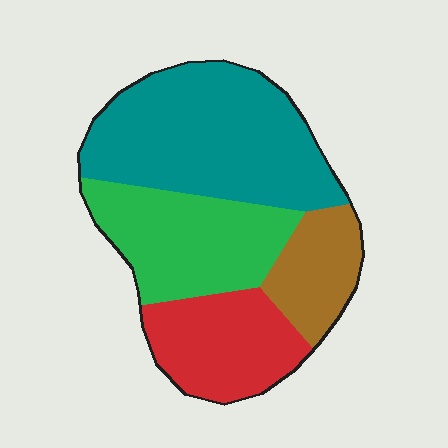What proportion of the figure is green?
Green takes up about one quarter (1/4) of the figure.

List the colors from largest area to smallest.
From largest to smallest: teal, green, red, brown.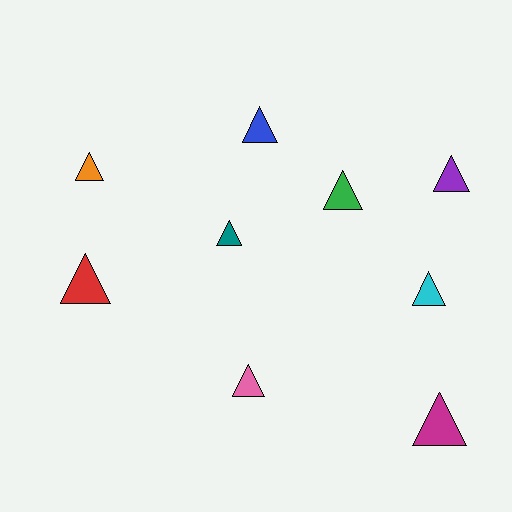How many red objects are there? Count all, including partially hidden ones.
There is 1 red object.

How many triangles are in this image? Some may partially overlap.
There are 9 triangles.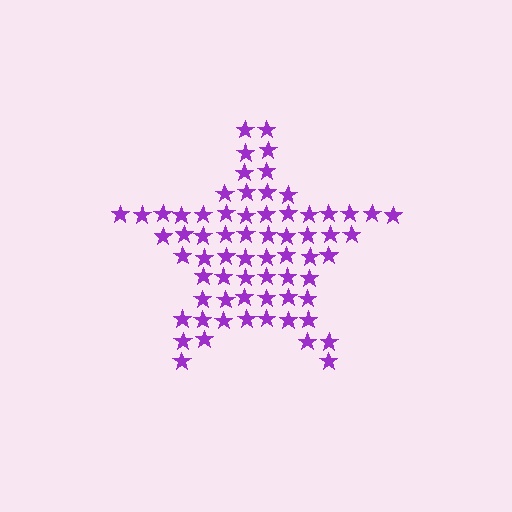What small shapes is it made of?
It is made of small stars.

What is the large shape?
The large shape is a star.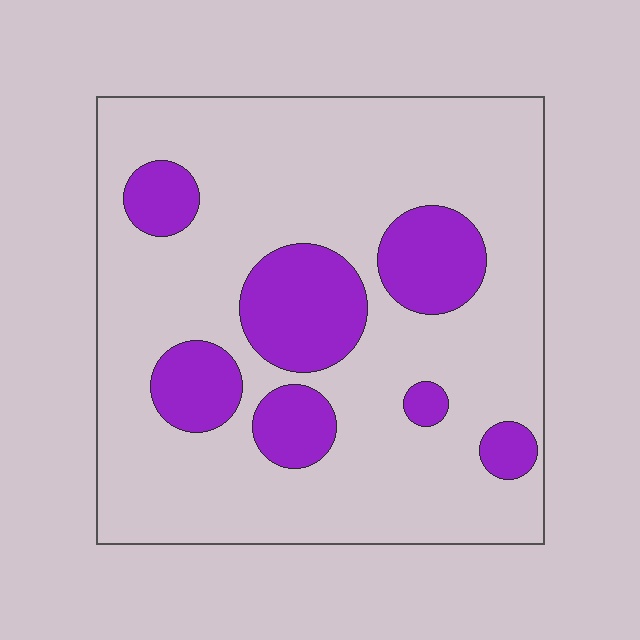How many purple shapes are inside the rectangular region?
7.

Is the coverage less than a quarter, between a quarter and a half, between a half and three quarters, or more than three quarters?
Less than a quarter.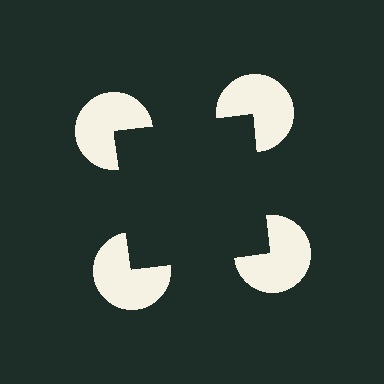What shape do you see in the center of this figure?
An illusory square — its edges are inferred from the aligned wedge cuts in the pac-man discs, not physically drawn.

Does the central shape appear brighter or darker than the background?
It typically appears slightly darker than the background, even though no actual brightness change is drawn.